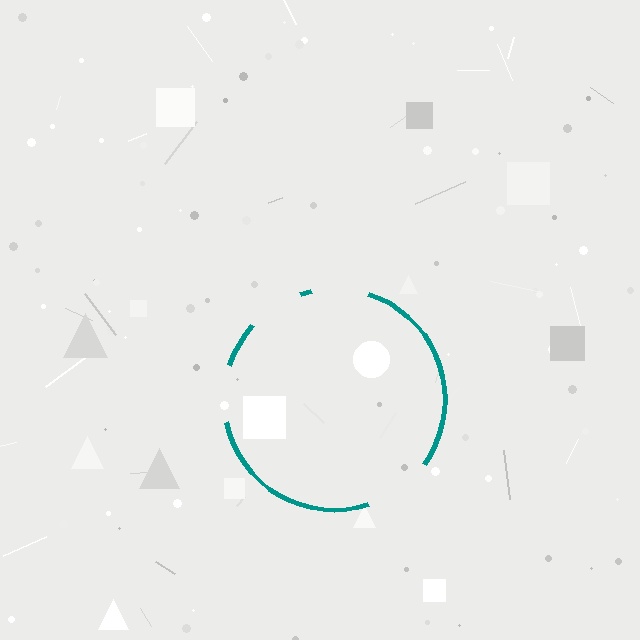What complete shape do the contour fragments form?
The contour fragments form a circle.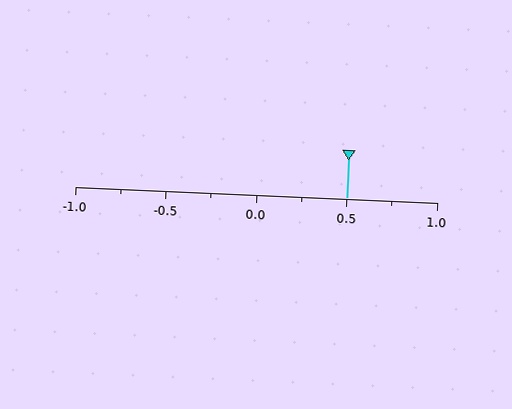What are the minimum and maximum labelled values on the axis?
The axis runs from -1.0 to 1.0.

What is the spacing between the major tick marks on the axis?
The major ticks are spaced 0.5 apart.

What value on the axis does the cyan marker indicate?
The marker indicates approximately 0.5.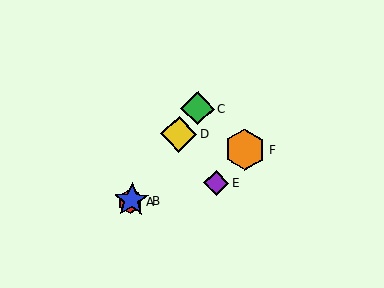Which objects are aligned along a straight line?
Objects A, B, C, D are aligned along a straight line.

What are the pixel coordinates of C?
Object C is at (197, 108).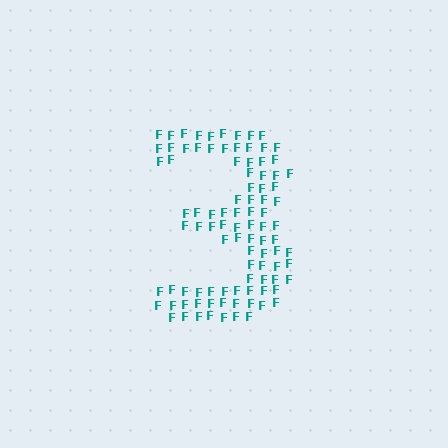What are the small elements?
The small elements are letter F's.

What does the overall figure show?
The overall figure shows the digit 3.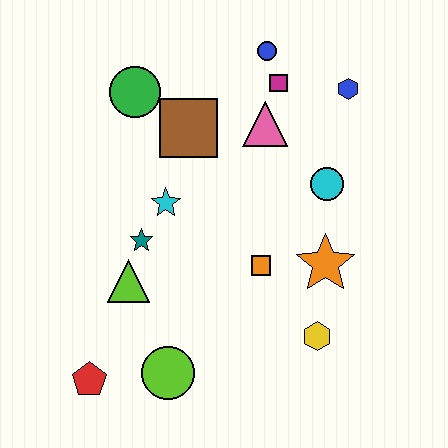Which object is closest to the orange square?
The orange star is closest to the orange square.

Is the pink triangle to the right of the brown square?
Yes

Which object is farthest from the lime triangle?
The blue hexagon is farthest from the lime triangle.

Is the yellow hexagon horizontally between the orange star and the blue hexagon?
No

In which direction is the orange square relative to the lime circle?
The orange square is above the lime circle.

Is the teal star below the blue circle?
Yes